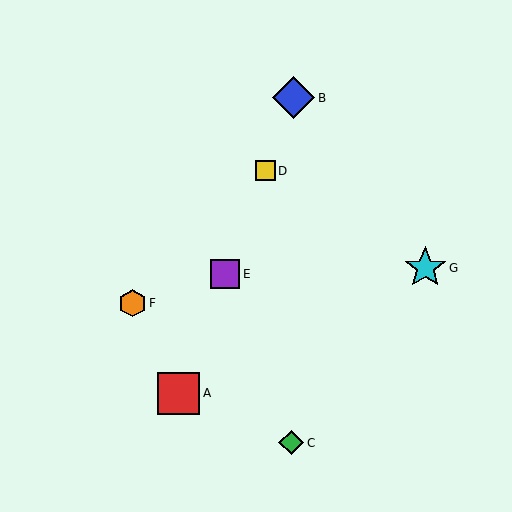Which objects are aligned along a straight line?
Objects A, B, D, E are aligned along a straight line.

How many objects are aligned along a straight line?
4 objects (A, B, D, E) are aligned along a straight line.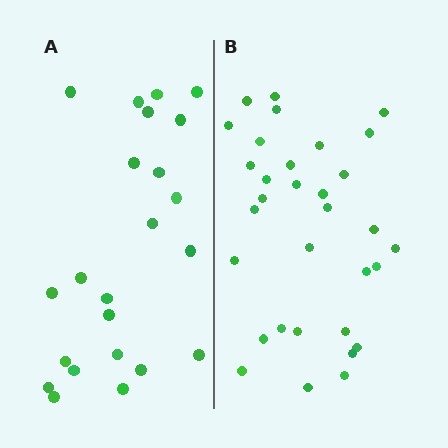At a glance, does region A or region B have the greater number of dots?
Region B (the right region) has more dots.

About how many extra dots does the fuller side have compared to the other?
Region B has roughly 8 or so more dots than region A.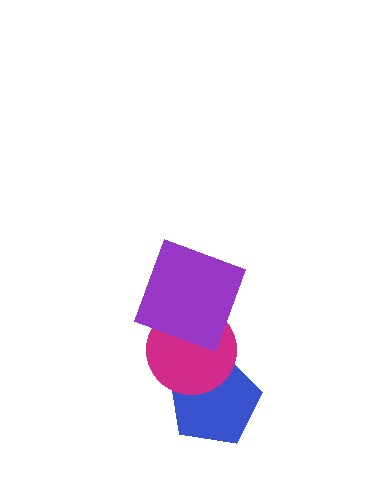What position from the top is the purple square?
The purple square is 1st from the top.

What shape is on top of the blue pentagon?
The magenta circle is on top of the blue pentagon.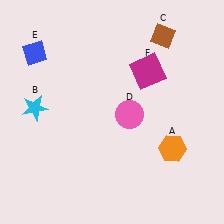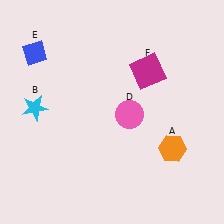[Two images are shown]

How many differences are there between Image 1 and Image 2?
There is 1 difference between the two images.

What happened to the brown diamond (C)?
The brown diamond (C) was removed in Image 2. It was in the top-right area of Image 1.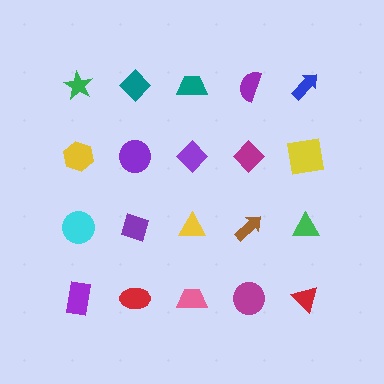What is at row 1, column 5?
A blue arrow.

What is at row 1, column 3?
A teal trapezoid.